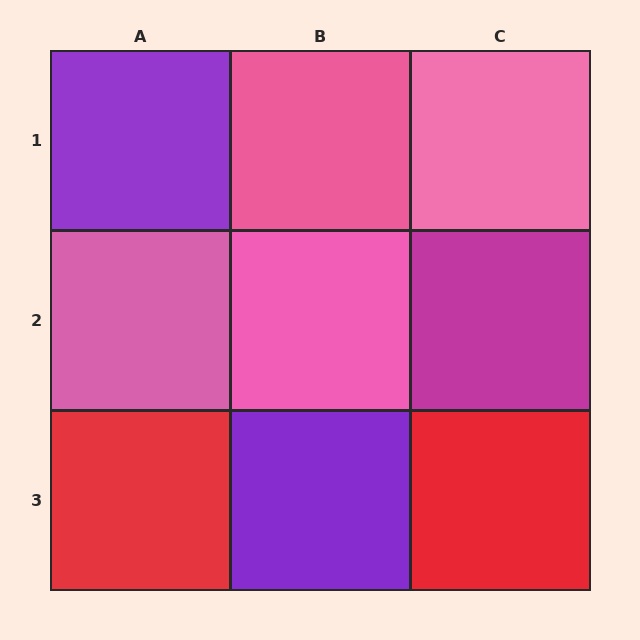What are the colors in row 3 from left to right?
Red, purple, red.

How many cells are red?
2 cells are red.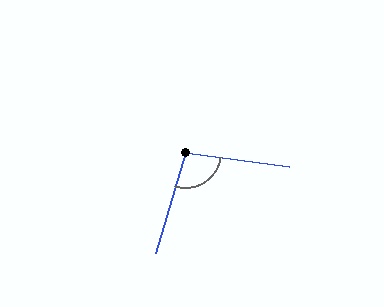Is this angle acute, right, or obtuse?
It is obtuse.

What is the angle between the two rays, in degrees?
Approximately 99 degrees.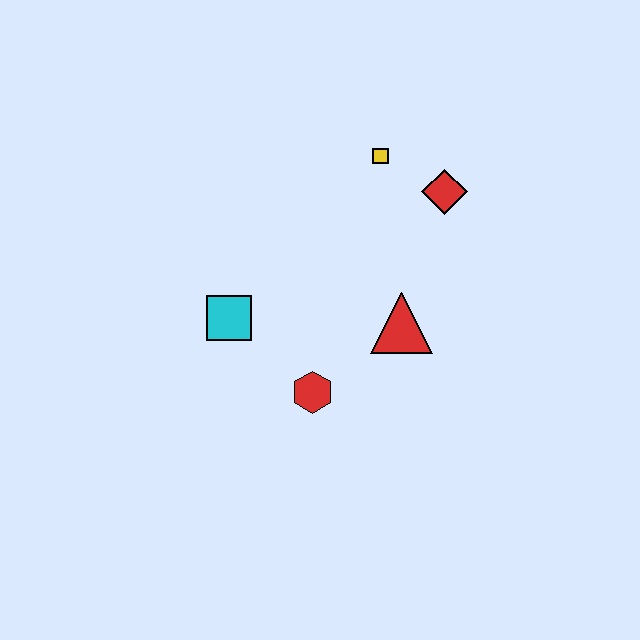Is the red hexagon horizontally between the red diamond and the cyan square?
Yes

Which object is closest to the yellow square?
The red diamond is closest to the yellow square.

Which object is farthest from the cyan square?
The red diamond is farthest from the cyan square.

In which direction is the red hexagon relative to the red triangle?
The red hexagon is to the left of the red triangle.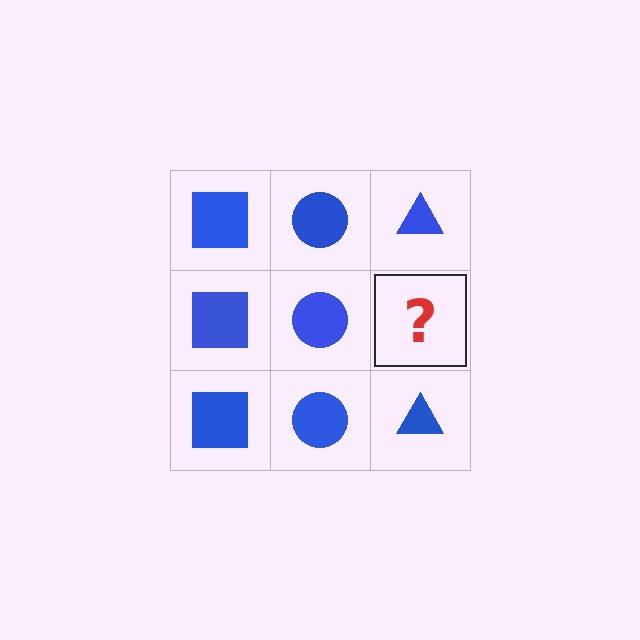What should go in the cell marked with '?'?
The missing cell should contain a blue triangle.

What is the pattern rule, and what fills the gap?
The rule is that each column has a consistent shape. The gap should be filled with a blue triangle.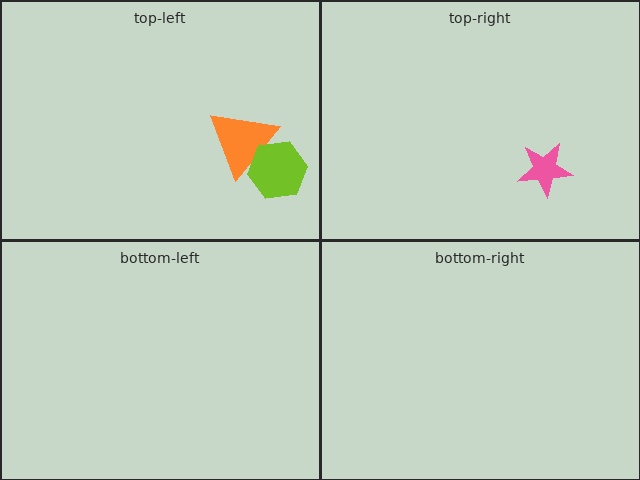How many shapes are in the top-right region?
1.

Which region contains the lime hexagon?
The top-left region.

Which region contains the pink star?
The top-right region.